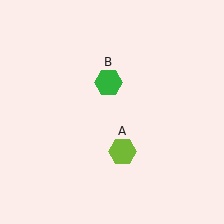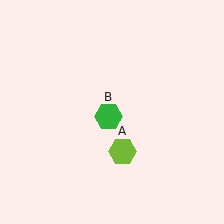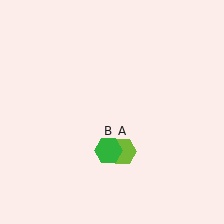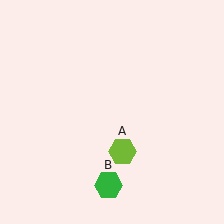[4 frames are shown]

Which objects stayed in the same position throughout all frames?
Lime hexagon (object A) remained stationary.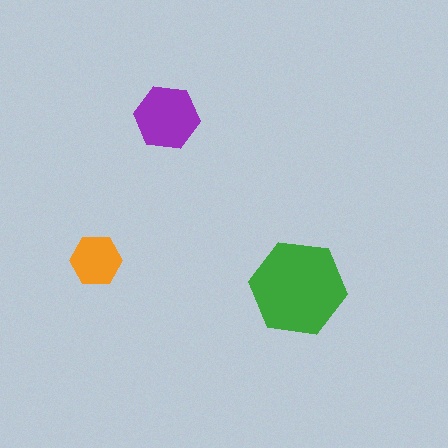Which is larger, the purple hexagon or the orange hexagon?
The purple one.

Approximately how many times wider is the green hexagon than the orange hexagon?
About 2 times wider.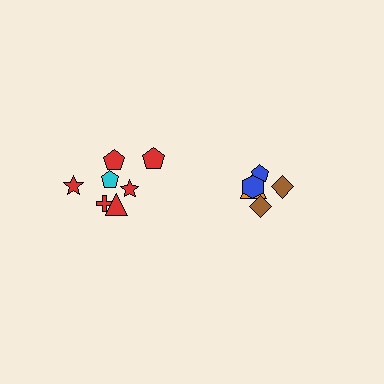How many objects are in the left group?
There are 7 objects.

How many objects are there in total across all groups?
There are 12 objects.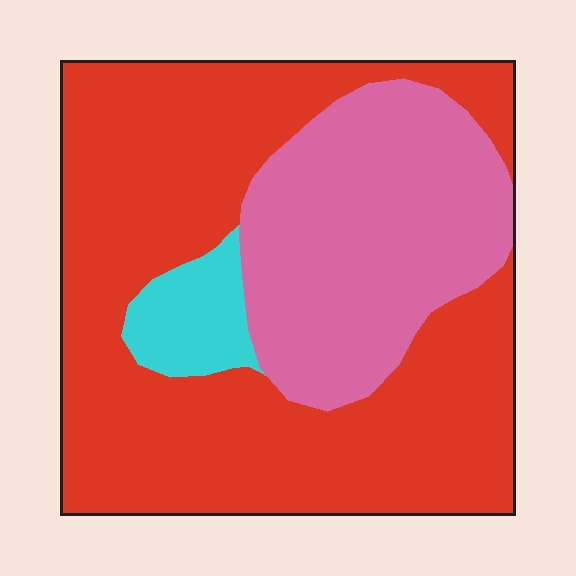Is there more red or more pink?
Red.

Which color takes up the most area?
Red, at roughly 65%.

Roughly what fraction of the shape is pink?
Pink takes up about one third (1/3) of the shape.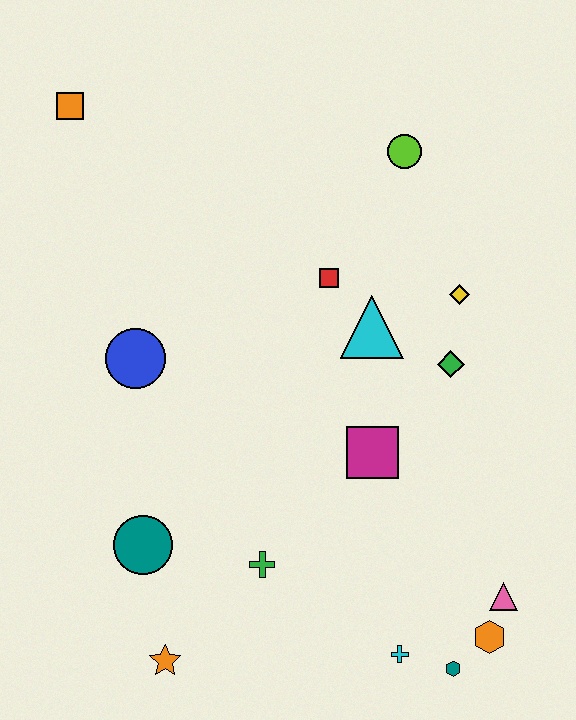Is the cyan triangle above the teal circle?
Yes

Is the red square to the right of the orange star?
Yes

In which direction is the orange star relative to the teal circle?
The orange star is below the teal circle.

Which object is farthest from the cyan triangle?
The orange star is farthest from the cyan triangle.